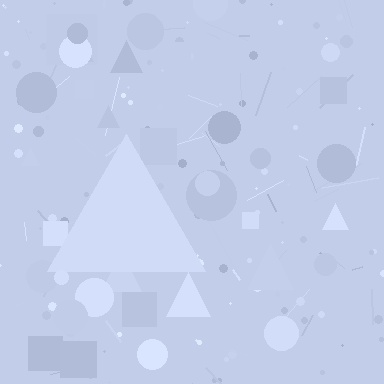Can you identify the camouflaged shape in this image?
The camouflaged shape is a triangle.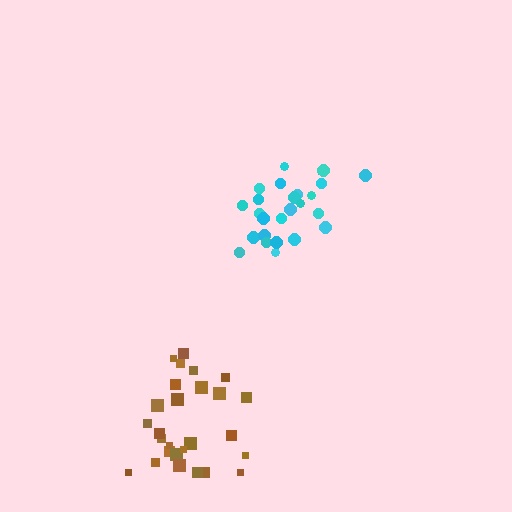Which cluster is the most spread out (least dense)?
Brown.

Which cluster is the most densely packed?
Cyan.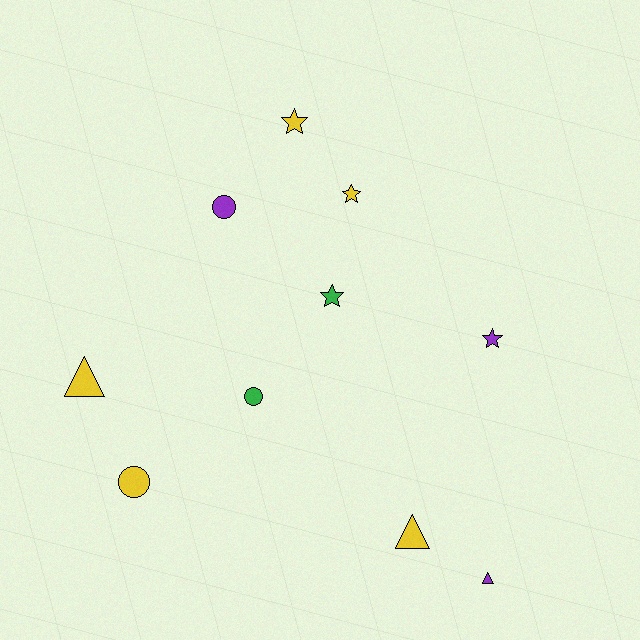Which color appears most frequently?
Yellow, with 5 objects.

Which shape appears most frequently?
Star, with 4 objects.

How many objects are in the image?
There are 10 objects.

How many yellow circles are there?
There is 1 yellow circle.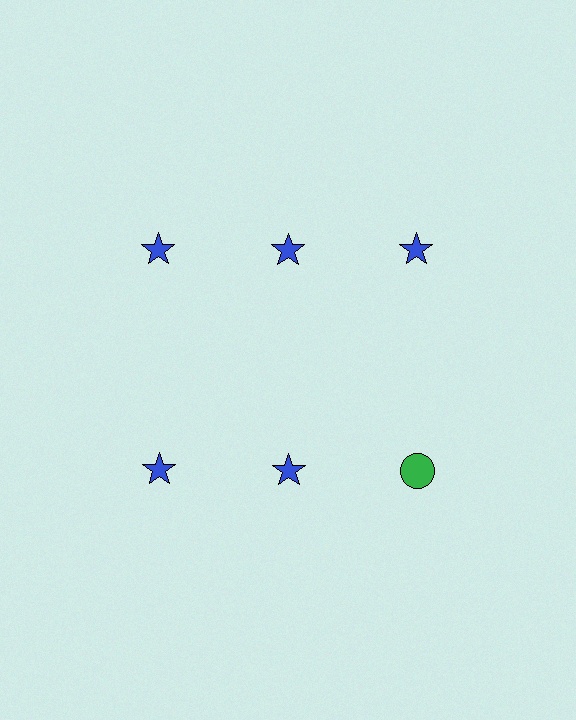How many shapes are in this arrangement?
There are 6 shapes arranged in a grid pattern.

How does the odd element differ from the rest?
It differs in both color (green instead of blue) and shape (circle instead of star).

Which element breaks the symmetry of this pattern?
The green circle in the second row, center column breaks the symmetry. All other shapes are blue stars.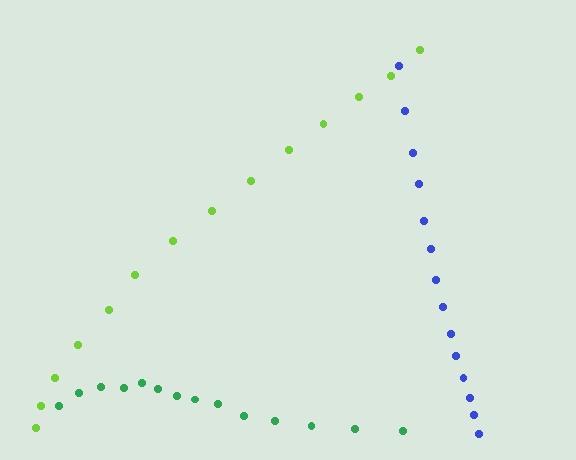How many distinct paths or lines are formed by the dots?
There are 3 distinct paths.